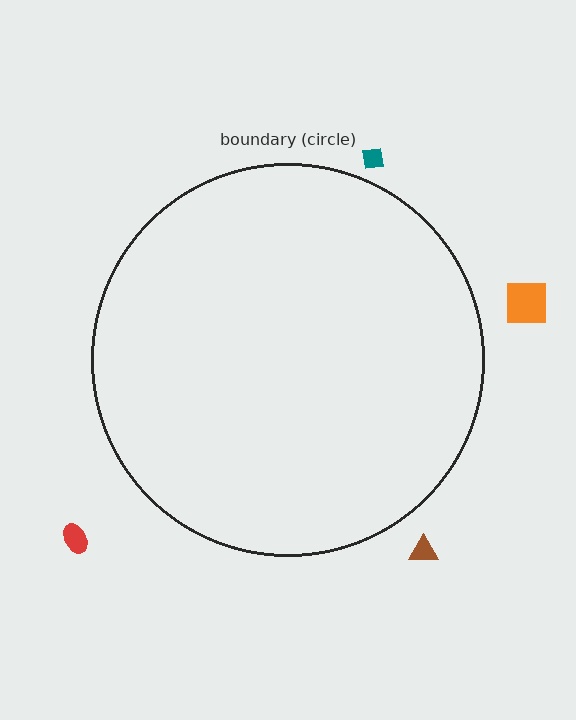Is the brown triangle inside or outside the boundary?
Outside.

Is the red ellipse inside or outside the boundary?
Outside.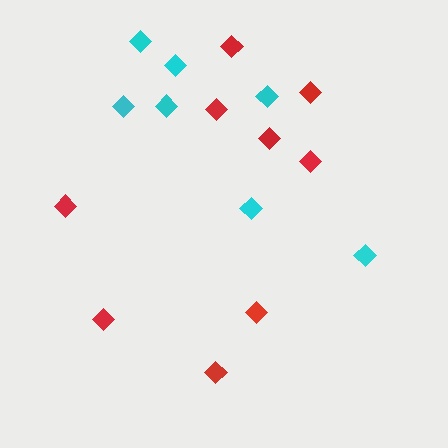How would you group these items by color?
There are 2 groups: one group of cyan diamonds (7) and one group of red diamonds (9).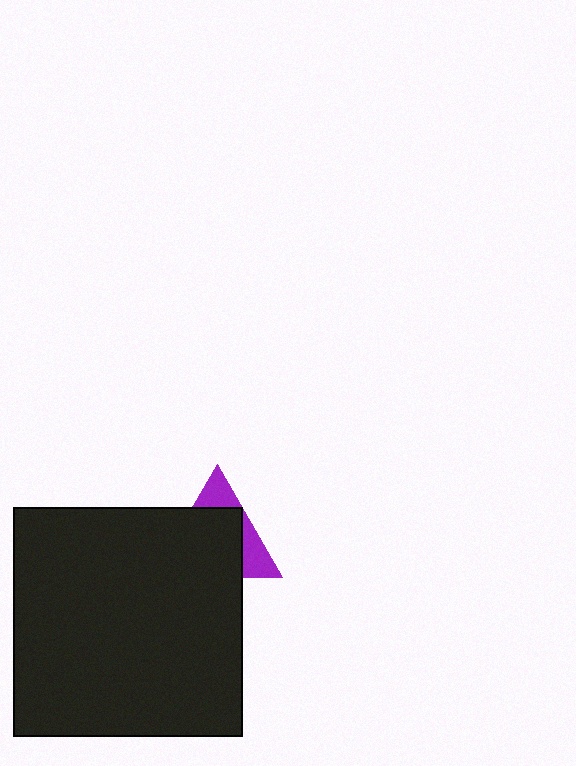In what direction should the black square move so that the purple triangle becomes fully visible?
The black square should move down. That is the shortest direction to clear the overlap and leave the purple triangle fully visible.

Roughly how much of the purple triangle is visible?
A small part of it is visible (roughly 33%).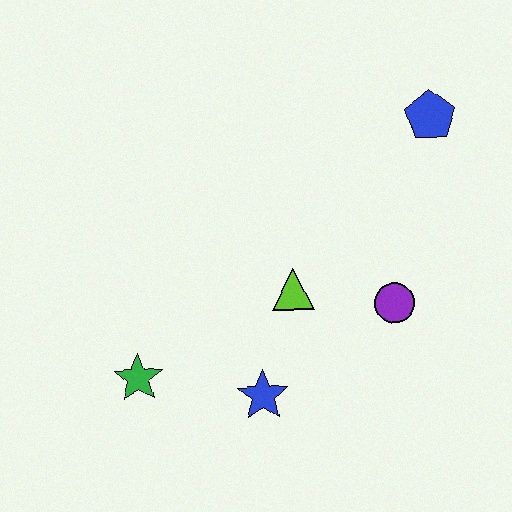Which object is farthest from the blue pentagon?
The green star is farthest from the blue pentagon.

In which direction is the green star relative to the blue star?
The green star is to the left of the blue star.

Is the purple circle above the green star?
Yes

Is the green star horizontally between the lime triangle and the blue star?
No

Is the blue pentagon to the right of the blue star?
Yes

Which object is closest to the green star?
The blue star is closest to the green star.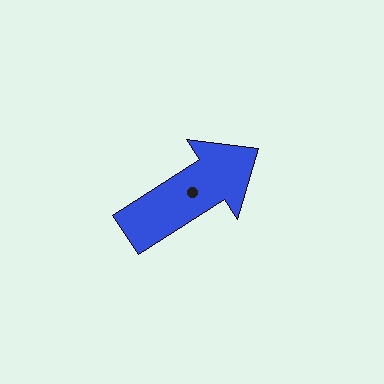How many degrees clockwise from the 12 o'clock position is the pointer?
Approximately 57 degrees.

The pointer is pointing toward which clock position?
Roughly 2 o'clock.